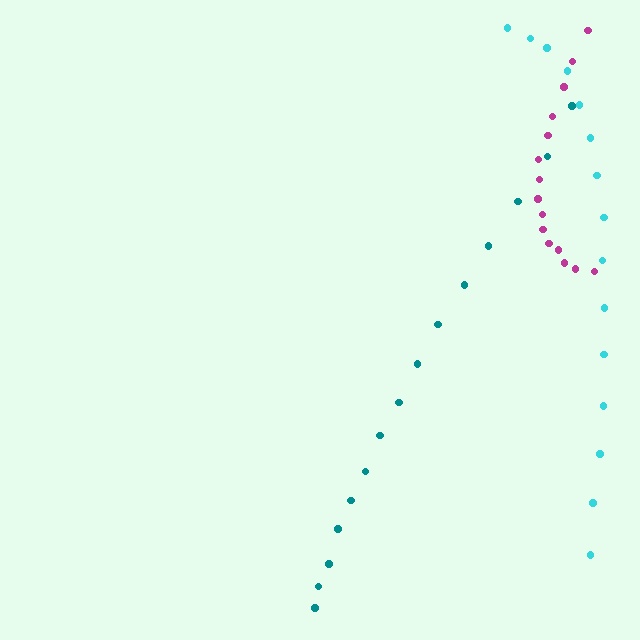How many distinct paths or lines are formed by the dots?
There are 3 distinct paths.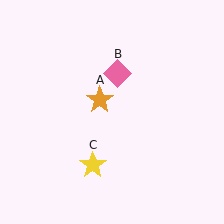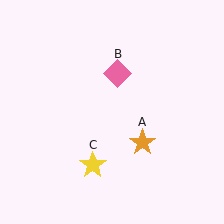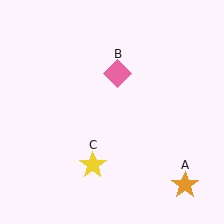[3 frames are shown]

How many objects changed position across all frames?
1 object changed position: orange star (object A).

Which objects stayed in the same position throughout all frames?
Pink diamond (object B) and yellow star (object C) remained stationary.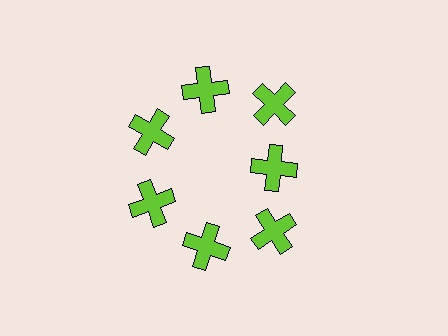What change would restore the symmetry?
The symmetry would be restored by moving it outward, back onto the ring so that all 7 crosses sit at equal angles and equal distance from the center.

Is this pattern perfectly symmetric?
No. The 7 lime crosses are arranged in a ring, but one element near the 3 o'clock position is pulled inward toward the center, breaking the 7-fold rotational symmetry.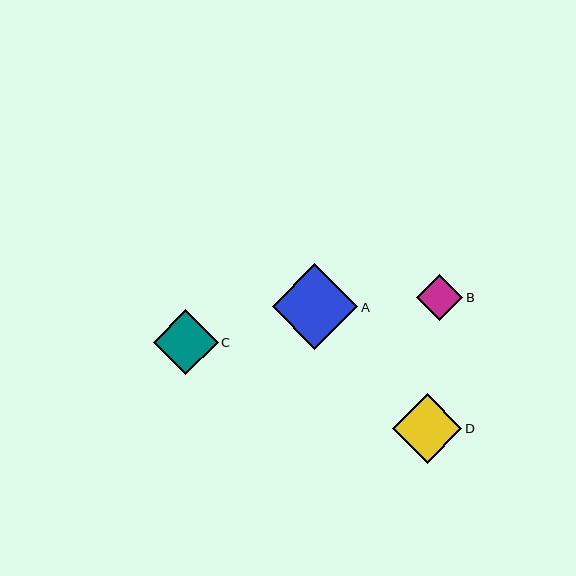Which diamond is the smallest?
Diamond B is the smallest with a size of approximately 46 pixels.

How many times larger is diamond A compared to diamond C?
Diamond A is approximately 1.3 times the size of diamond C.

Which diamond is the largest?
Diamond A is the largest with a size of approximately 86 pixels.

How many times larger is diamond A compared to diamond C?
Diamond A is approximately 1.3 times the size of diamond C.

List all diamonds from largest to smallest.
From largest to smallest: A, D, C, B.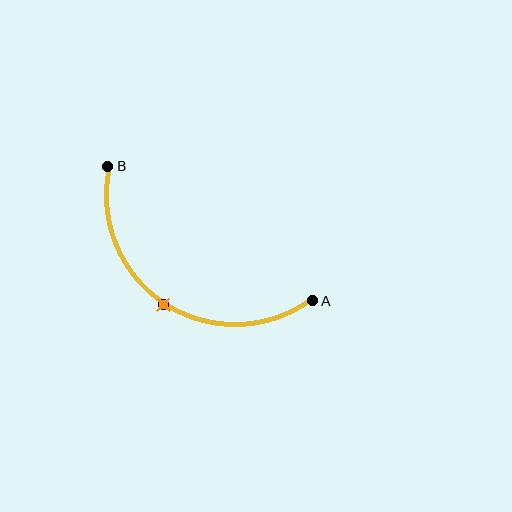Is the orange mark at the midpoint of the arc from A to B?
Yes. The orange mark lies on the arc at equal arc-length from both A and B — it is the arc midpoint.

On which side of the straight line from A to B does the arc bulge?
The arc bulges below the straight line connecting A and B.